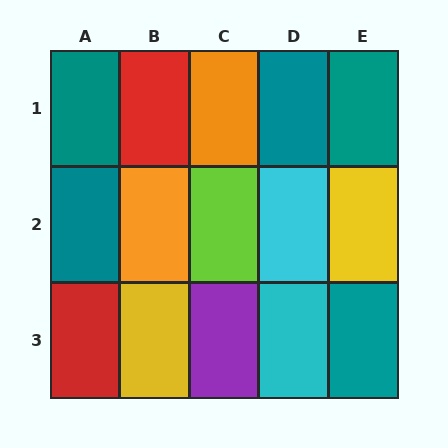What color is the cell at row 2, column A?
Teal.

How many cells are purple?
1 cell is purple.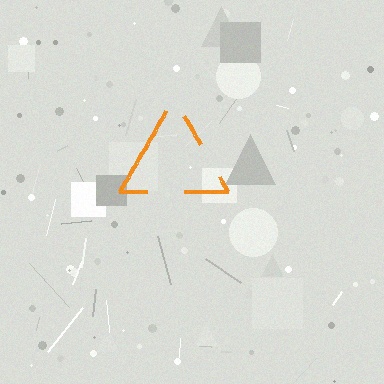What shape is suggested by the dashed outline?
The dashed outline suggests a triangle.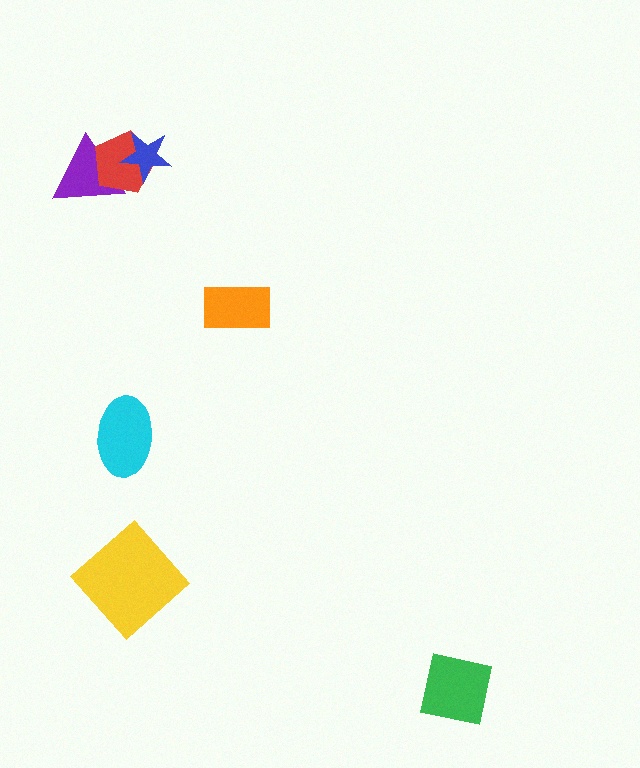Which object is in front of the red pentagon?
The blue star is in front of the red pentagon.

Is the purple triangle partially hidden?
Yes, it is partially covered by another shape.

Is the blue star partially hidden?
No, no other shape covers it.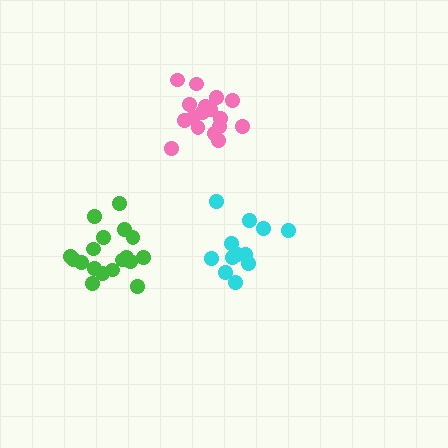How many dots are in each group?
Group 1: 17 dots, Group 2: 12 dots, Group 3: 18 dots (47 total).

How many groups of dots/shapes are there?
There are 3 groups.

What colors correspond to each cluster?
The clusters are colored: pink, cyan, green.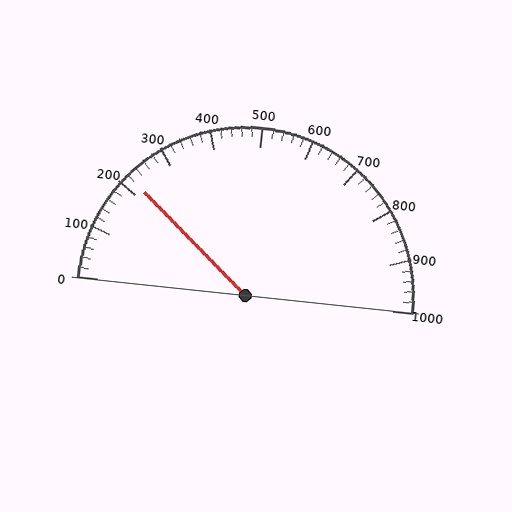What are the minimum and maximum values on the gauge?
The gauge ranges from 0 to 1000.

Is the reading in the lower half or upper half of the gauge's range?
The reading is in the lower half of the range (0 to 1000).